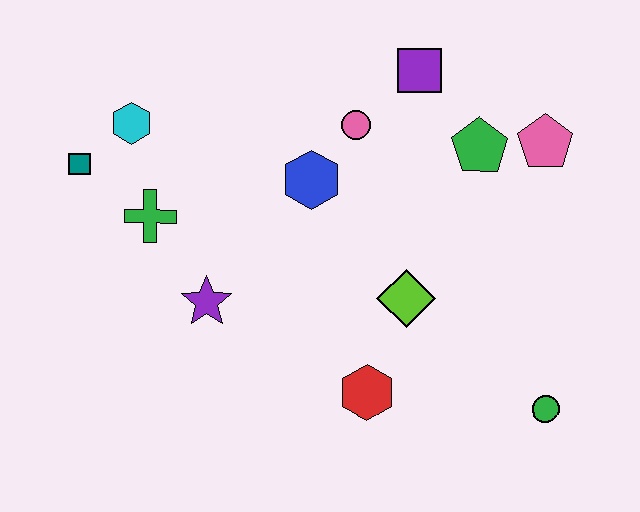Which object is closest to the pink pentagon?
The green pentagon is closest to the pink pentagon.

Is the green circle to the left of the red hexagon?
No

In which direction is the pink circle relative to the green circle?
The pink circle is above the green circle.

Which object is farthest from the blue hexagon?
The green circle is farthest from the blue hexagon.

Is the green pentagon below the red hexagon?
No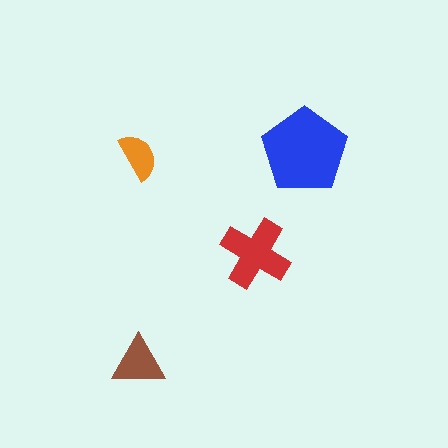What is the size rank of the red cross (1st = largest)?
2nd.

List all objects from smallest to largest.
The orange semicircle, the brown triangle, the red cross, the blue pentagon.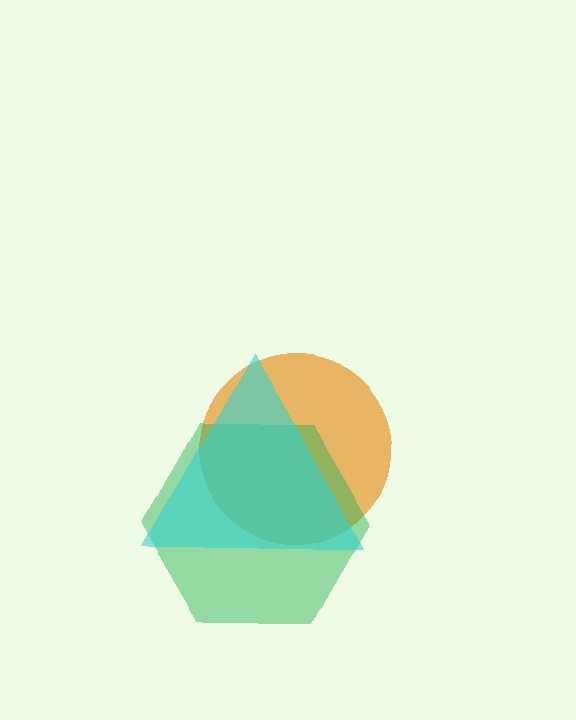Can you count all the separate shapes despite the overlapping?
Yes, there are 3 separate shapes.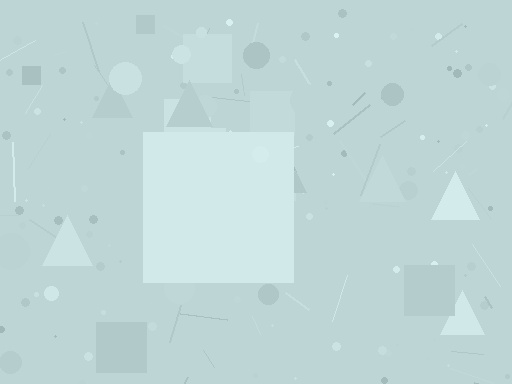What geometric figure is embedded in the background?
A square is embedded in the background.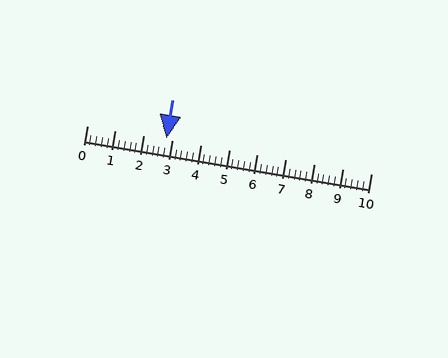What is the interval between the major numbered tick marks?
The major tick marks are spaced 1 units apart.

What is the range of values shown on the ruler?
The ruler shows values from 0 to 10.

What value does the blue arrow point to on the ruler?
The blue arrow points to approximately 2.8.